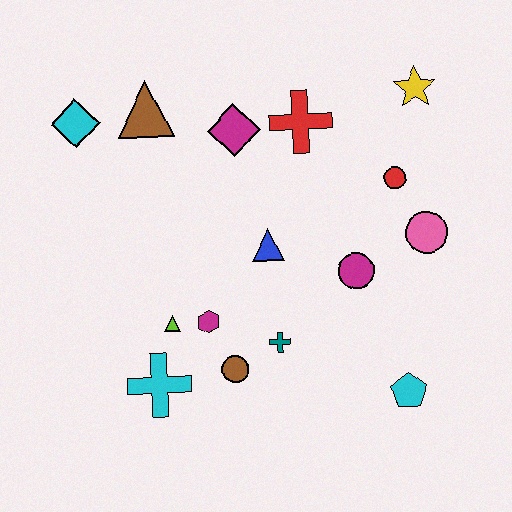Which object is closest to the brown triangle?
The cyan diamond is closest to the brown triangle.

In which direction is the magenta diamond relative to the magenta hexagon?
The magenta diamond is above the magenta hexagon.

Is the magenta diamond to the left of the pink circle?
Yes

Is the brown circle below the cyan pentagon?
No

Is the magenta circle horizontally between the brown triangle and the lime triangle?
No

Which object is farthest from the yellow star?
The cyan cross is farthest from the yellow star.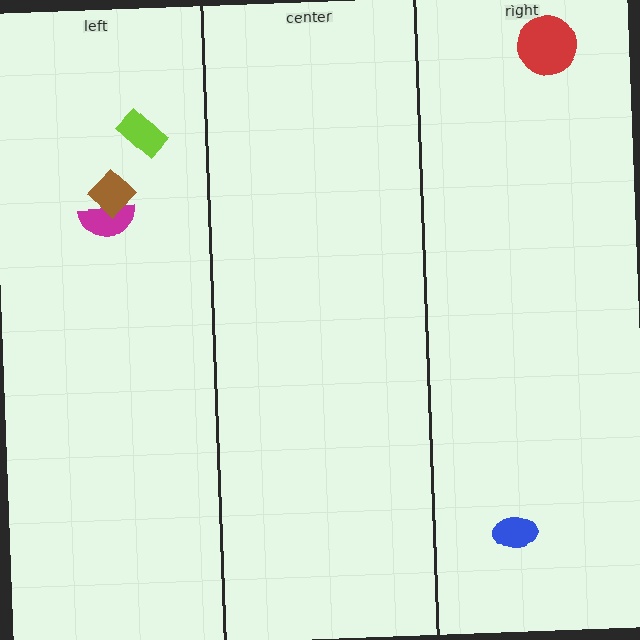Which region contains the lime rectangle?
The left region.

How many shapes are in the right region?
2.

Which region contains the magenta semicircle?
The left region.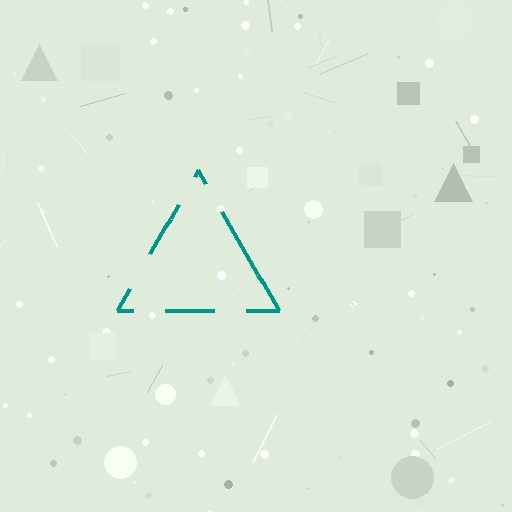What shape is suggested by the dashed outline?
The dashed outline suggests a triangle.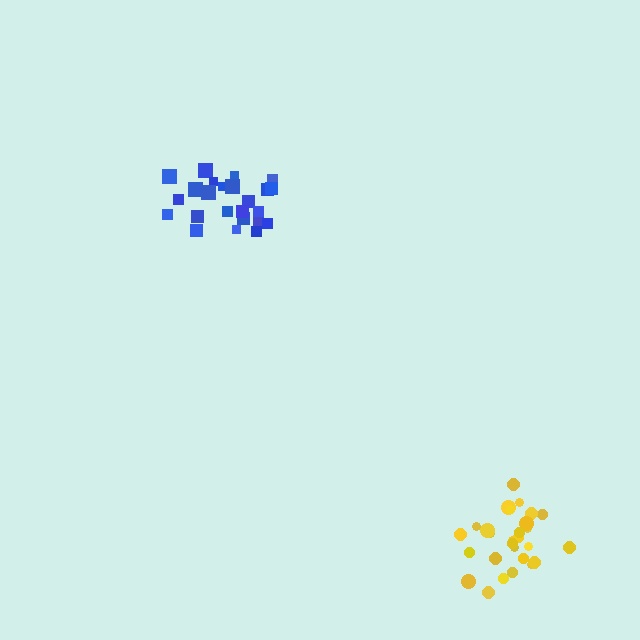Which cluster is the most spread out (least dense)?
Blue.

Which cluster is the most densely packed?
Yellow.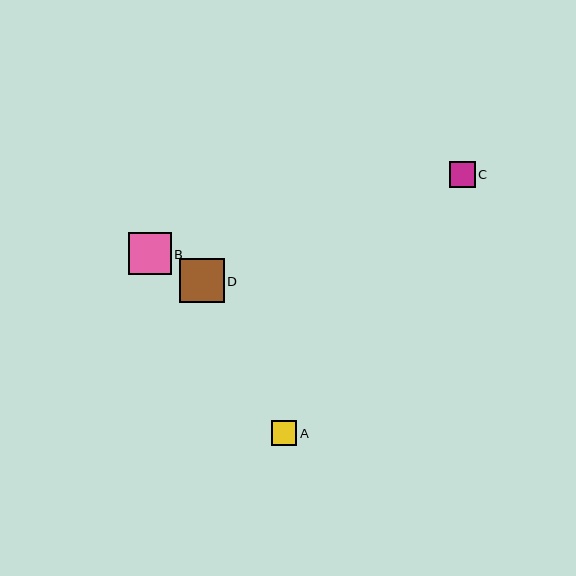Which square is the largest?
Square D is the largest with a size of approximately 44 pixels.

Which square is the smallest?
Square A is the smallest with a size of approximately 25 pixels.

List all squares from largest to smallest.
From largest to smallest: D, B, C, A.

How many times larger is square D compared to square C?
Square D is approximately 1.7 times the size of square C.